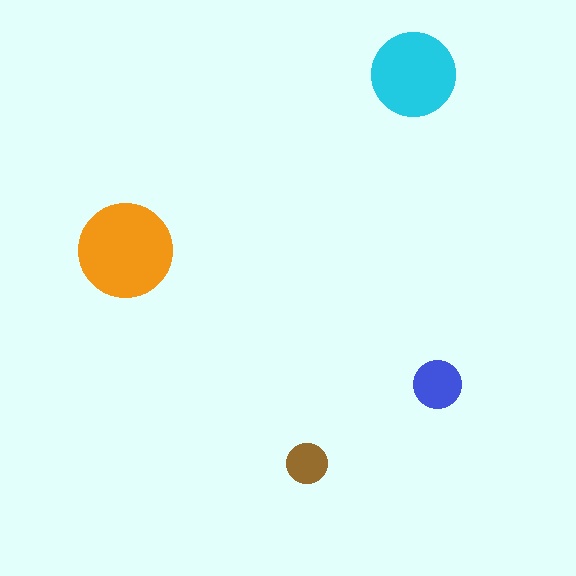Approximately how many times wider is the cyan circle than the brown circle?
About 2 times wider.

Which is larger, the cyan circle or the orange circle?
The orange one.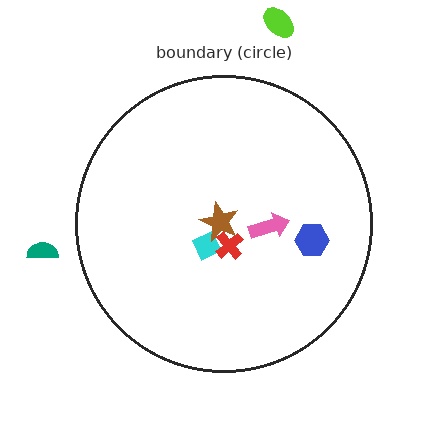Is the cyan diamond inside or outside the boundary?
Inside.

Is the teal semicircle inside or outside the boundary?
Outside.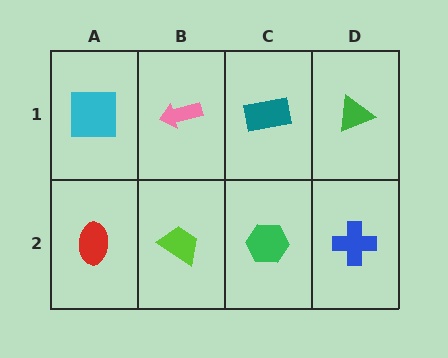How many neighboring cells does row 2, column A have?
2.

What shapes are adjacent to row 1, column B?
A lime trapezoid (row 2, column B), a cyan square (row 1, column A), a teal rectangle (row 1, column C).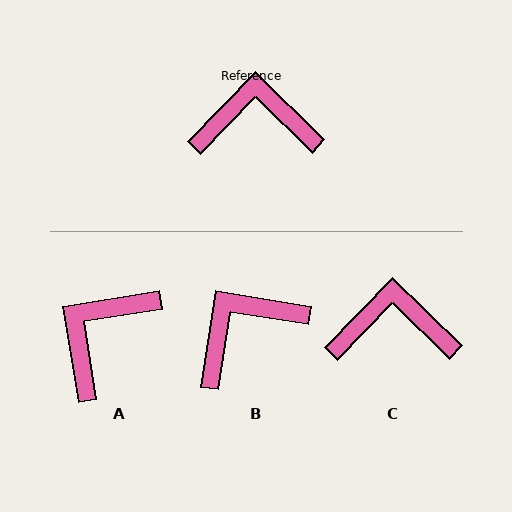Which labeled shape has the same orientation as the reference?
C.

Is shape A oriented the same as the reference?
No, it is off by about 53 degrees.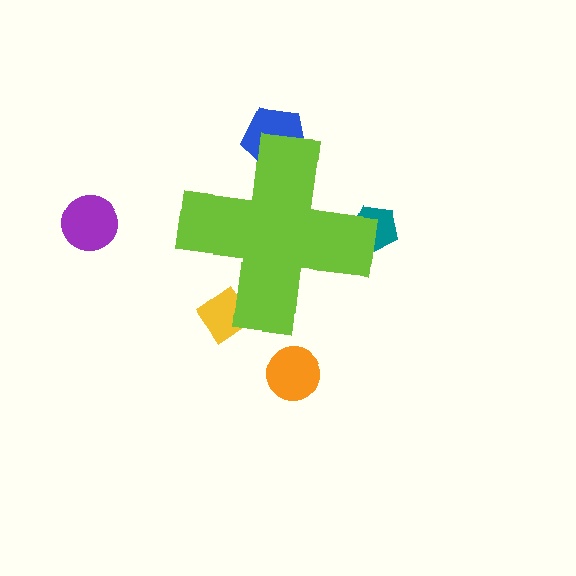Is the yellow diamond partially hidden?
Yes, the yellow diamond is partially hidden behind the lime cross.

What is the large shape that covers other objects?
A lime cross.